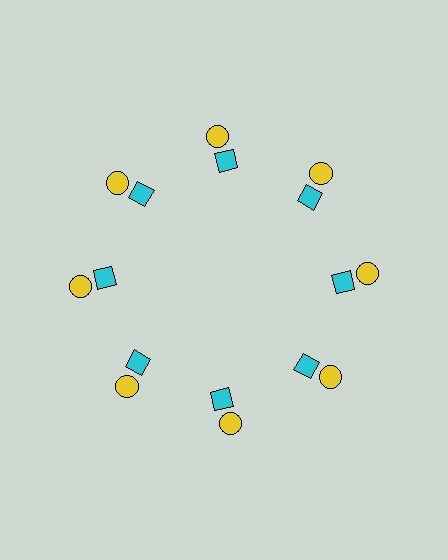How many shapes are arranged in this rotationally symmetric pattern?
There are 16 shapes, arranged in 8 groups of 2.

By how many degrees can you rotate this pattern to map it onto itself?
The pattern maps onto itself every 45 degrees of rotation.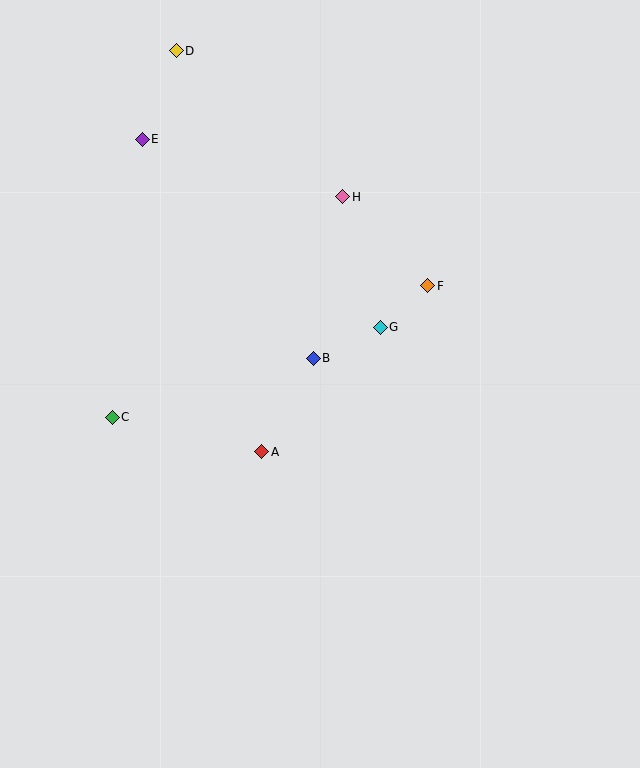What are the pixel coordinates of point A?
Point A is at (262, 452).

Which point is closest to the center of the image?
Point B at (313, 358) is closest to the center.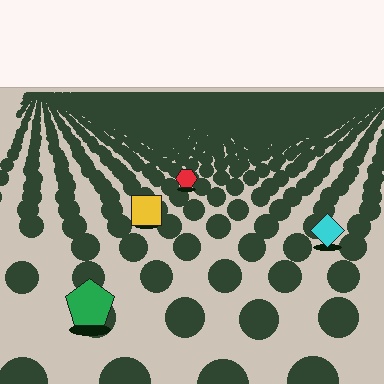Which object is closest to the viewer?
The green pentagon is closest. The texture marks near it are larger and more spread out.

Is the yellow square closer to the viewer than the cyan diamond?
No. The cyan diamond is closer — you can tell from the texture gradient: the ground texture is coarser near it.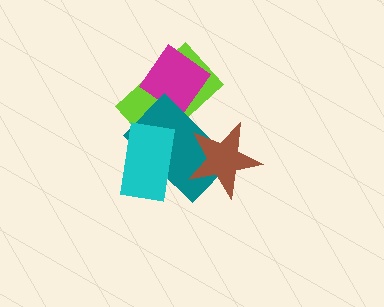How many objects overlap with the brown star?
1 object overlaps with the brown star.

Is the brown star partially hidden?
No, no other shape covers it.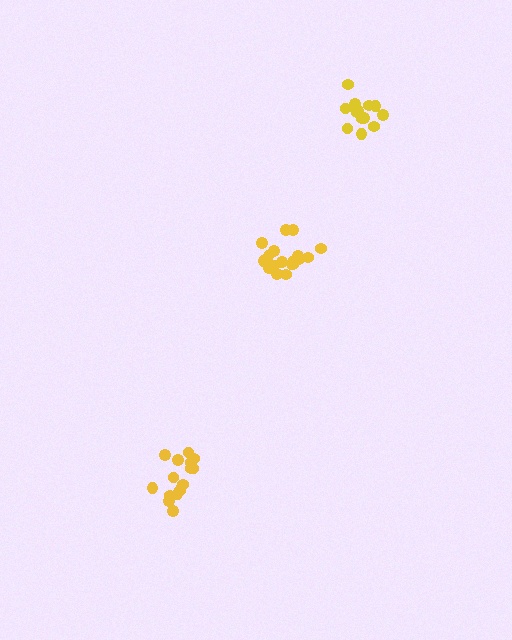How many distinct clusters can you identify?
There are 3 distinct clusters.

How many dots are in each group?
Group 1: 18 dots, Group 2: 16 dots, Group 3: 15 dots (49 total).